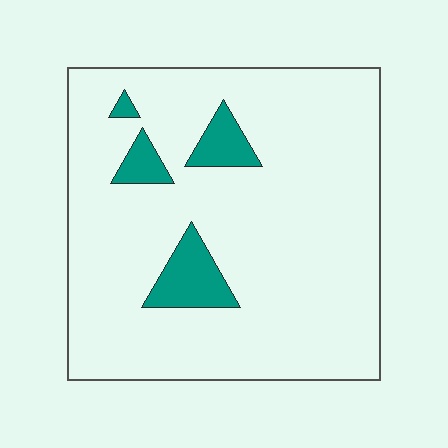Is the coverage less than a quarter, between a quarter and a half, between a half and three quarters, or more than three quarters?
Less than a quarter.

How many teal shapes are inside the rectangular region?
4.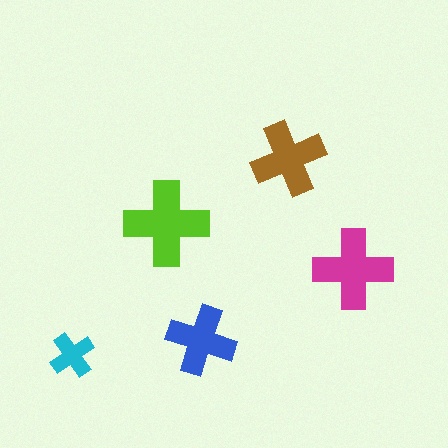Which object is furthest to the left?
The cyan cross is leftmost.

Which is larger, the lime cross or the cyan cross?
The lime one.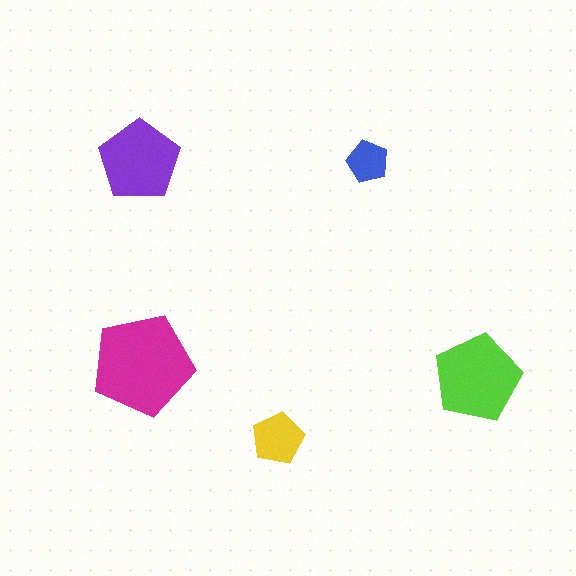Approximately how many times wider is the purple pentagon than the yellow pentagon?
About 1.5 times wider.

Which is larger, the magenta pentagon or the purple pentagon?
The magenta one.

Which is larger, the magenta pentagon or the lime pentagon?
The magenta one.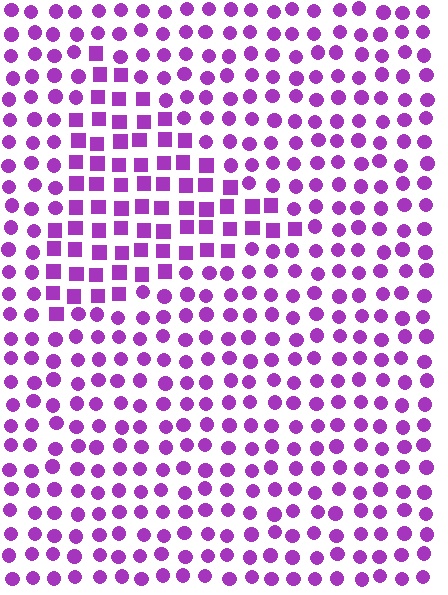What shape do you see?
I see a triangle.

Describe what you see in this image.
The image is filled with small purple elements arranged in a uniform grid. A triangle-shaped region contains squares, while the surrounding area contains circles. The boundary is defined purely by the change in element shape.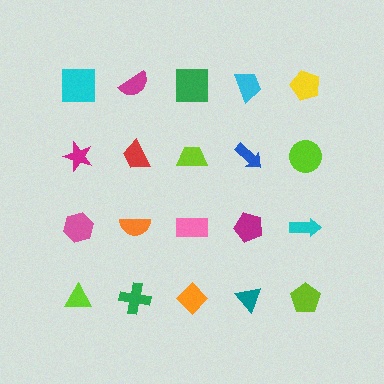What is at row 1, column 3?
A green square.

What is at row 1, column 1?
A cyan square.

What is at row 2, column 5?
A lime circle.